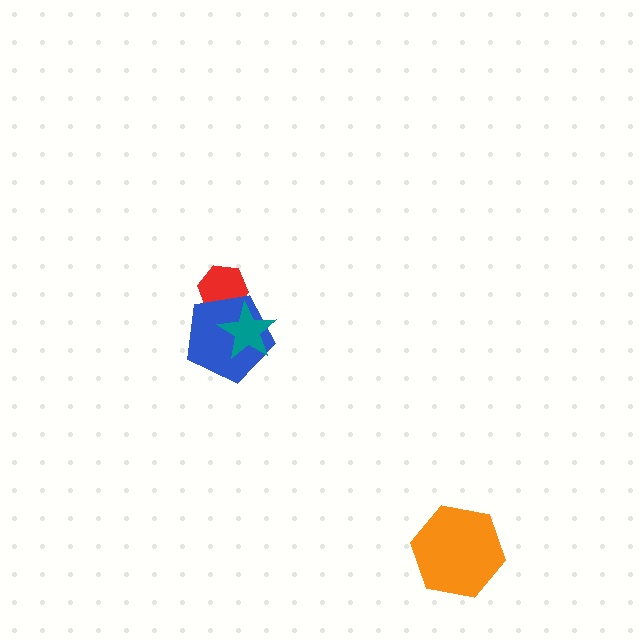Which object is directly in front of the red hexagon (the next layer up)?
The blue pentagon is directly in front of the red hexagon.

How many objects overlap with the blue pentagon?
2 objects overlap with the blue pentagon.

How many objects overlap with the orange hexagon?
0 objects overlap with the orange hexagon.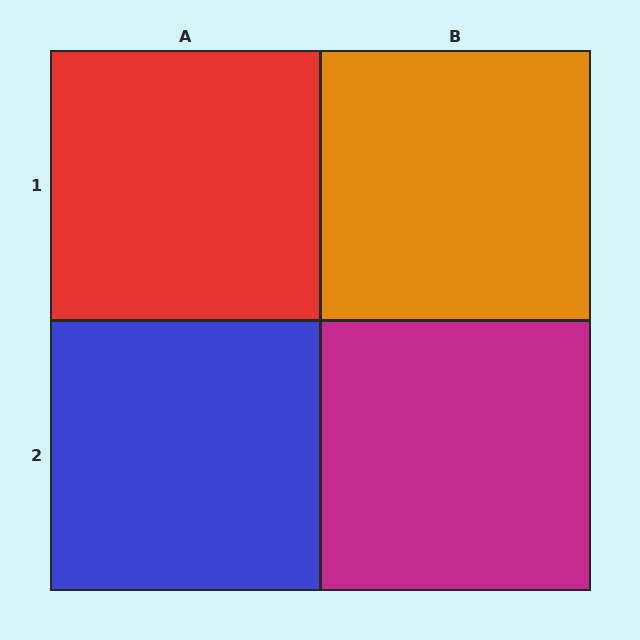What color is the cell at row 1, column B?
Orange.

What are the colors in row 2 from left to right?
Blue, magenta.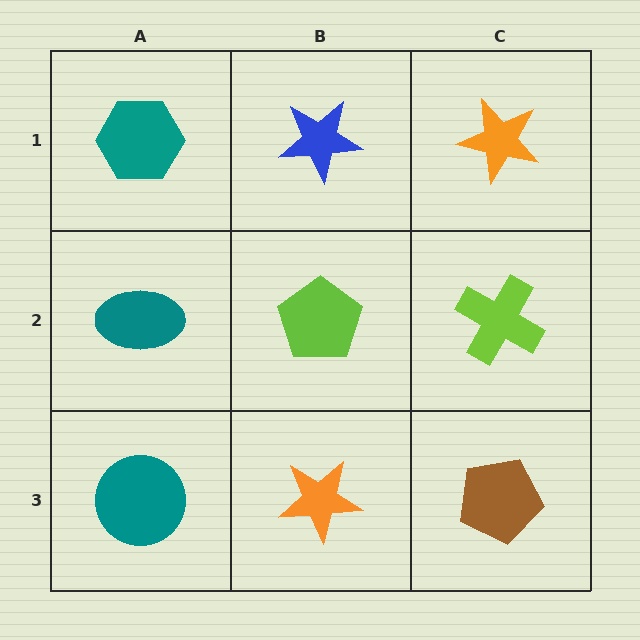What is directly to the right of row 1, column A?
A blue star.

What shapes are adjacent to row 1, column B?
A lime pentagon (row 2, column B), a teal hexagon (row 1, column A), an orange star (row 1, column C).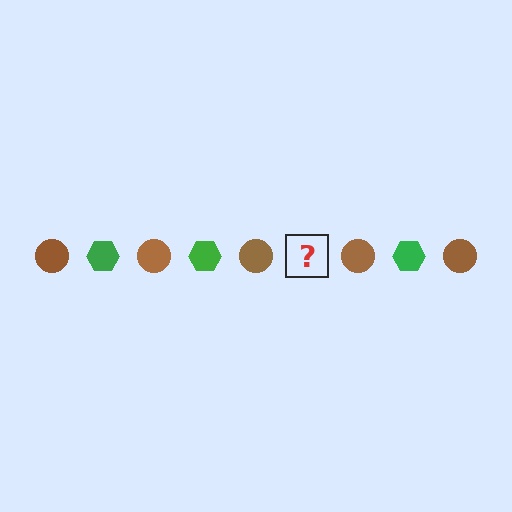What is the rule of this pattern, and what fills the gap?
The rule is that the pattern alternates between brown circle and green hexagon. The gap should be filled with a green hexagon.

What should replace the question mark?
The question mark should be replaced with a green hexagon.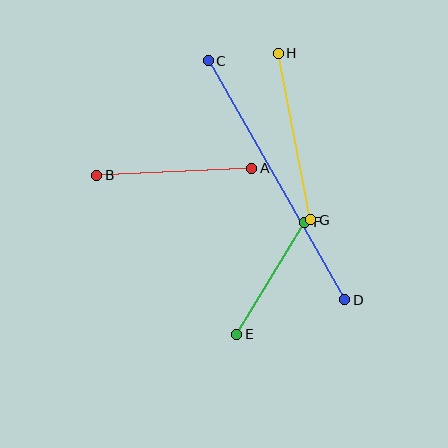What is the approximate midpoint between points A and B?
The midpoint is at approximately (174, 172) pixels.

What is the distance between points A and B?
The distance is approximately 155 pixels.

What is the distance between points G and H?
The distance is approximately 170 pixels.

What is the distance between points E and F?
The distance is approximately 131 pixels.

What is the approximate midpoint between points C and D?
The midpoint is at approximately (276, 180) pixels.